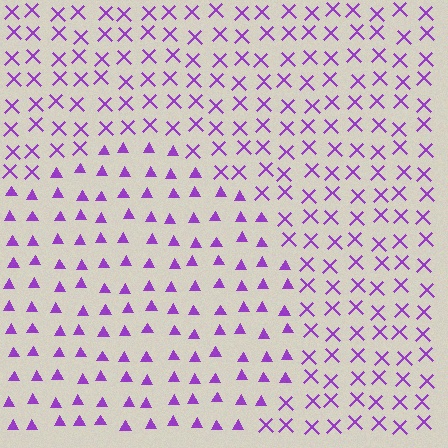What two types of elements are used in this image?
The image uses triangles inside the circle region and X marks outside it.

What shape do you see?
I see a circle.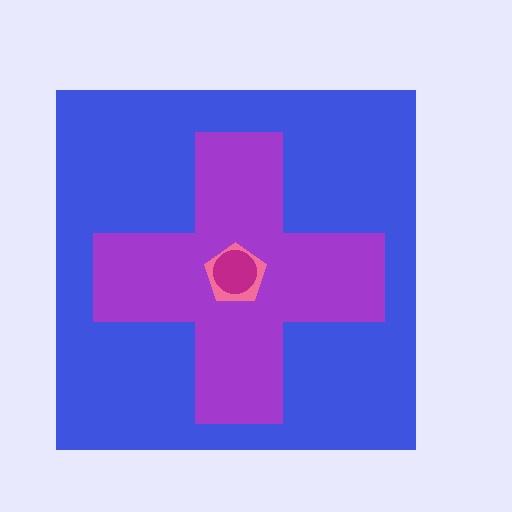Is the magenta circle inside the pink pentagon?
Yes.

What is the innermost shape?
The magenta circle.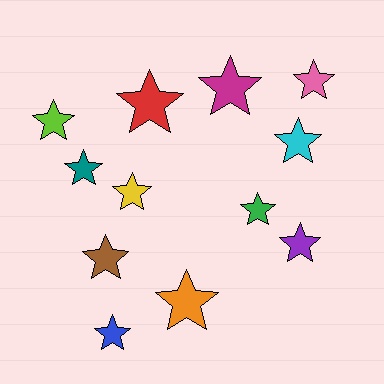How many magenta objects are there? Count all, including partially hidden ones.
There is 1 magenta object.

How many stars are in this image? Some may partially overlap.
There are 12 stars.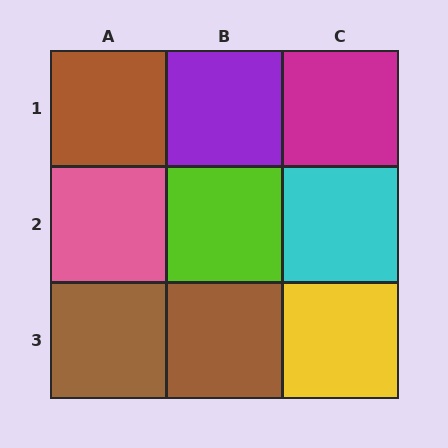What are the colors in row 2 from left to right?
Pink, lime, cyan.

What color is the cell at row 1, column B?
Purple.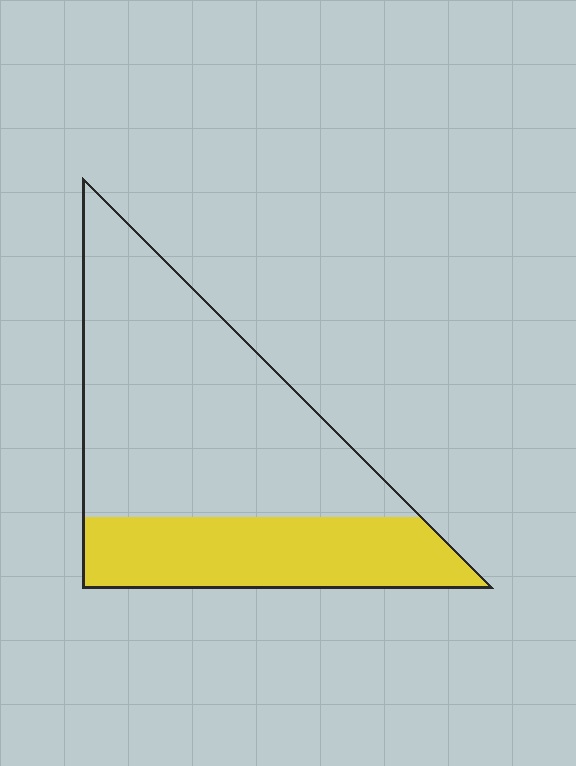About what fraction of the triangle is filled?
About one third (1/3).